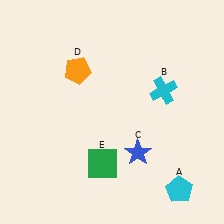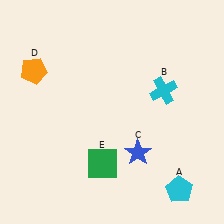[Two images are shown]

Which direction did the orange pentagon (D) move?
The orange pentagon (D) moved left.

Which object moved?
The orange pentagon (D) moved left.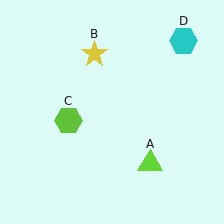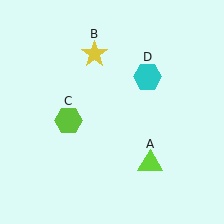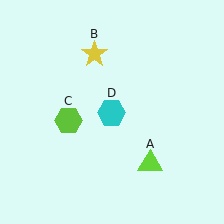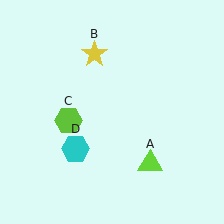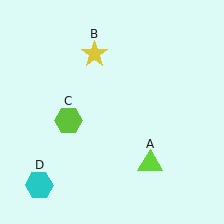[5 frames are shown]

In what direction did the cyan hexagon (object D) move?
The cyan hexagon (object D) moved down and to the left.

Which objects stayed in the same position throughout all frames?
Lime triangle (object A) and yellow star (object B) and lime hexagon (object C) remained stationary.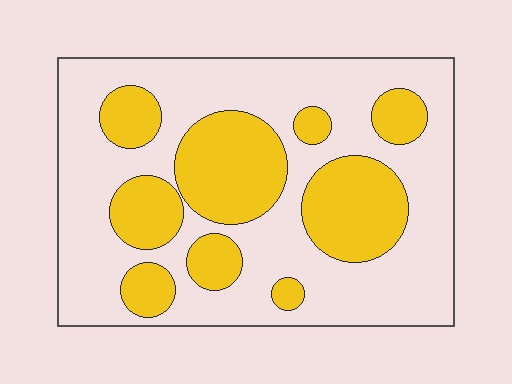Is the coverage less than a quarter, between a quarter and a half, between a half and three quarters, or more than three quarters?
Between a quarter and a half.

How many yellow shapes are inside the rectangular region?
9.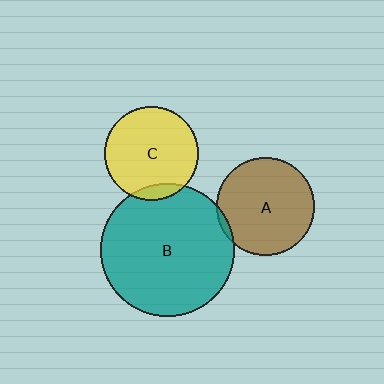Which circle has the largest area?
Circle B (teal).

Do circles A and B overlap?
Yes.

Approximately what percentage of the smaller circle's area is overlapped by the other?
Approximately 5%.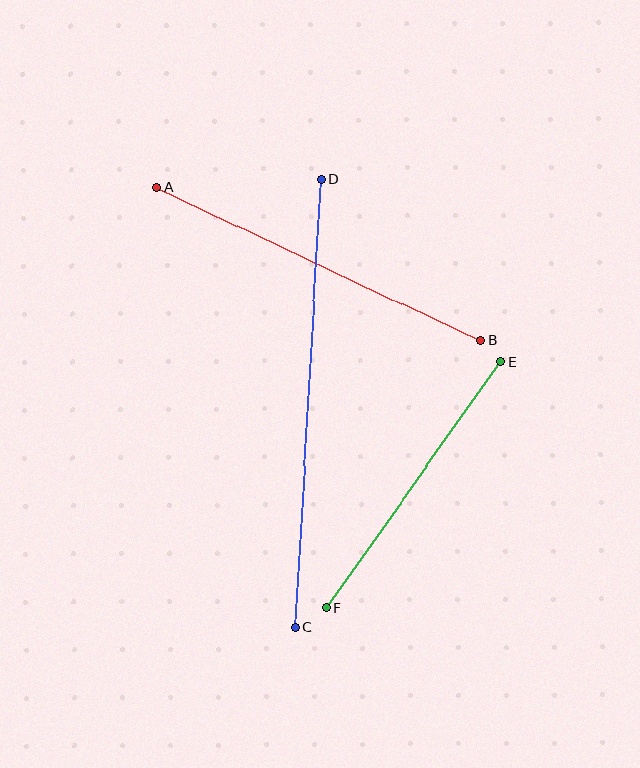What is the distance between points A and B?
The distance is approximately 358 pixels.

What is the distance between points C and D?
The distance is approximately 449 pixels.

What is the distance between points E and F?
The distance is approximately 301 pixels.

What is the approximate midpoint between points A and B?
The midpoint is at approximately (318, 264) pixels.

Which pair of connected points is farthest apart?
Points C and D are farthest apart.